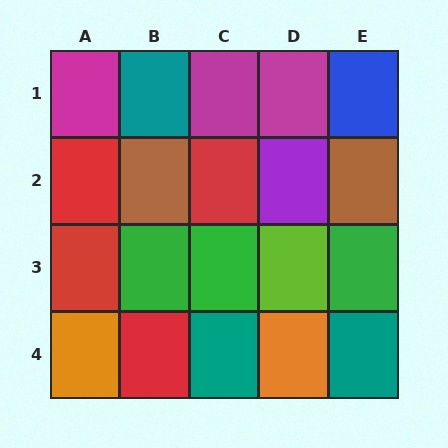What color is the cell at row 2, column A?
Red.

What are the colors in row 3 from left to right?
Red, green, green, lime, green.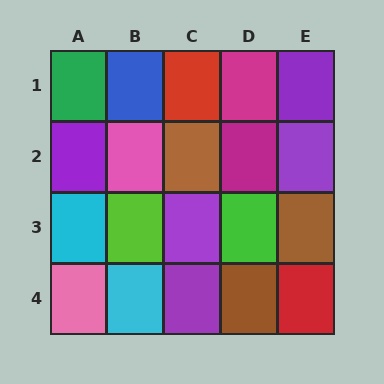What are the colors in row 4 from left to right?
Pink, cyan, purple, brown, red.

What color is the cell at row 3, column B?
Lime.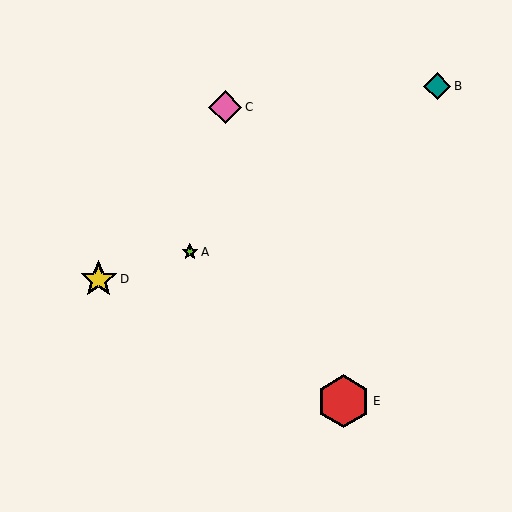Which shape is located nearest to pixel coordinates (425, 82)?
The teal diamond (labeled B) at (437, 86) is nearest to that location.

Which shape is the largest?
The red hexagon (labeled E) is the largest.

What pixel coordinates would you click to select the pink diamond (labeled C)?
Click at (225, 107) to select the pink diamond C.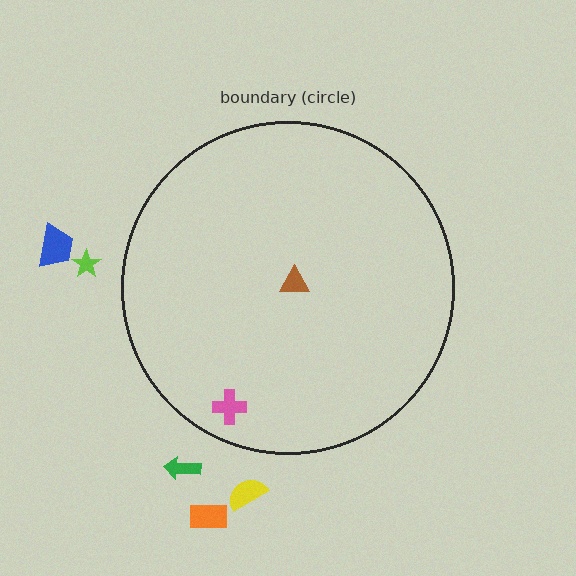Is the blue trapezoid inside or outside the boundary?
Outside.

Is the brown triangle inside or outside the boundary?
Inside.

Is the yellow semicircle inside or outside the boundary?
Outside.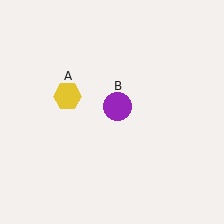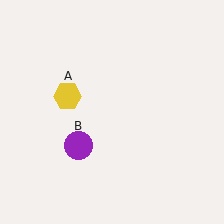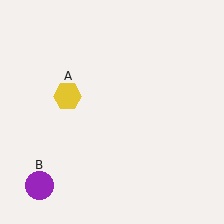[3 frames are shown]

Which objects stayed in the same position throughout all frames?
Yellow hexagon (object A) remained stationary.